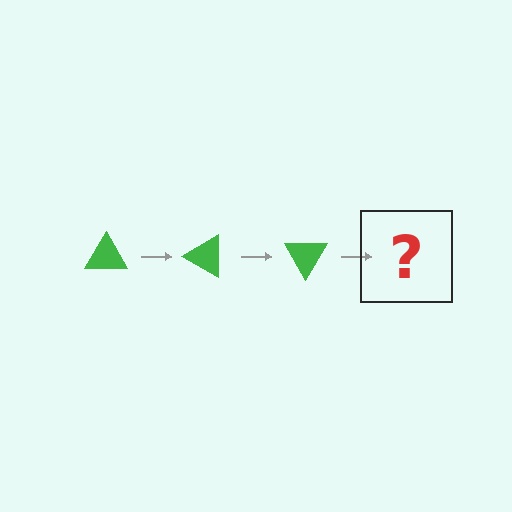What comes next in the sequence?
The next element should be a green triangle rotated 90 degrees.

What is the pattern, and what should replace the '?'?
The pattern is that the triangle rotates 30 degrees each step. The '?' should be a green triangle rotated 90 degrees.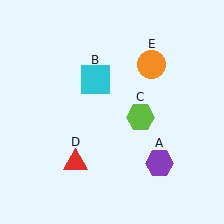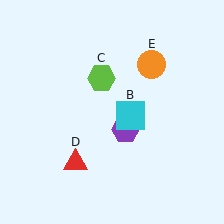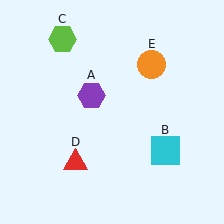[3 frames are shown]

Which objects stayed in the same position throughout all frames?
Red triangle (object D) and orange circle (object E) remained stationary.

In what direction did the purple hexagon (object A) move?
The purple hexagon (object A) moved up and to the left.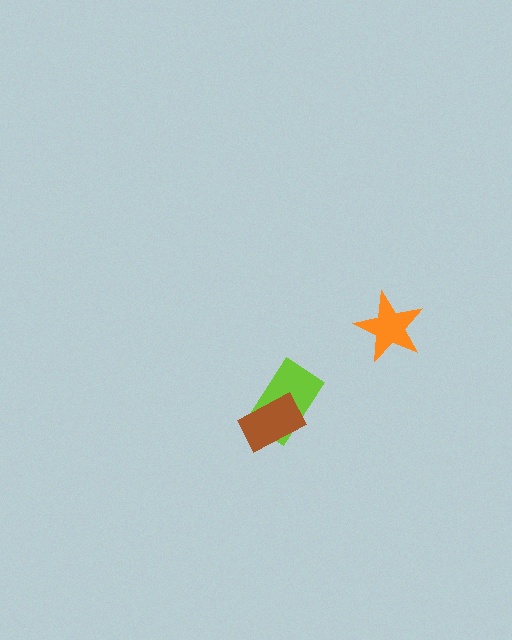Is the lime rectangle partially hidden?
Yes, it is partially covered by another shape.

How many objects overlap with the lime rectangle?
1 object overlaps with the lime rectangle.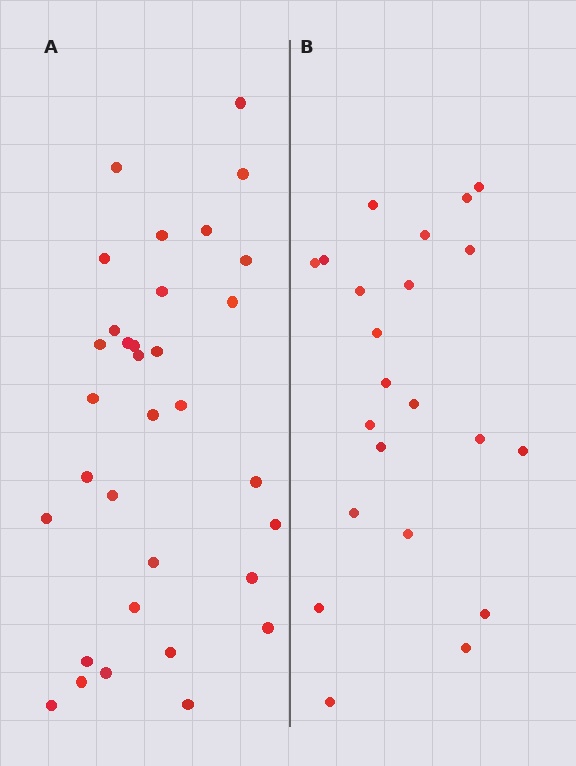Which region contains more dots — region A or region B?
Region A (the left region) has more dots.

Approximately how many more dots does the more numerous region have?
Region A has roughly 12 or so more dots than region B.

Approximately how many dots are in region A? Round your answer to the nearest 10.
About 30 dots. (The exact count is 33, which rounds to 30.)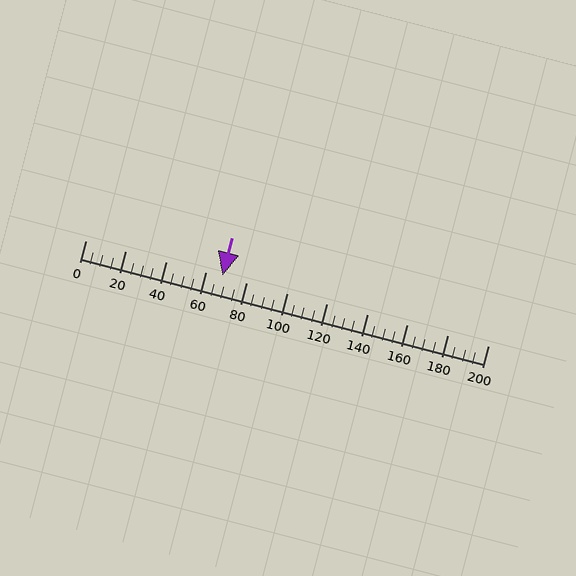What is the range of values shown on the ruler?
The ruler shows values from 0 to 200.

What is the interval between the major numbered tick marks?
The major tick marks are spaced 20 units apart.